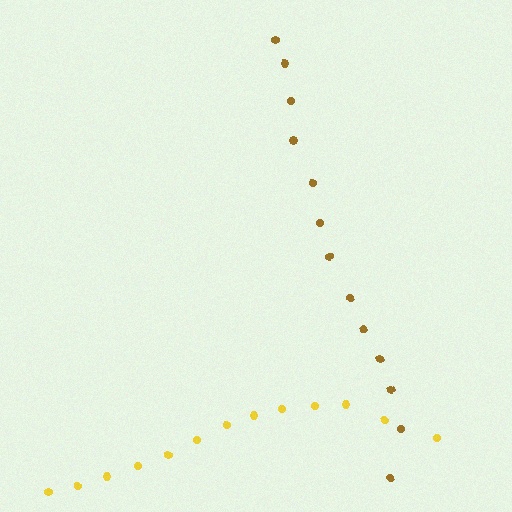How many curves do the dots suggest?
There are 2 distinct paths.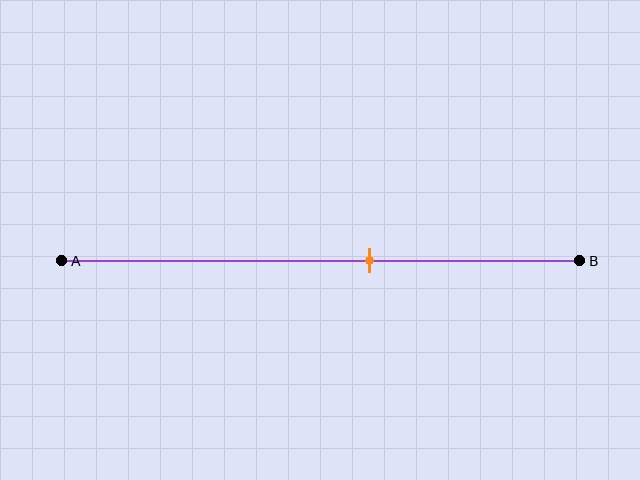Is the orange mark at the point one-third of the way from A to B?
No, the mark is at about 60% from A, not at the 33% one-third point.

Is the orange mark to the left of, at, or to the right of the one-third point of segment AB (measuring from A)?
The orange mark is to the right of the one-third point of segment AB.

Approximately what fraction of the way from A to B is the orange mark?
The orange mark is approximately 60% of the way from A to B.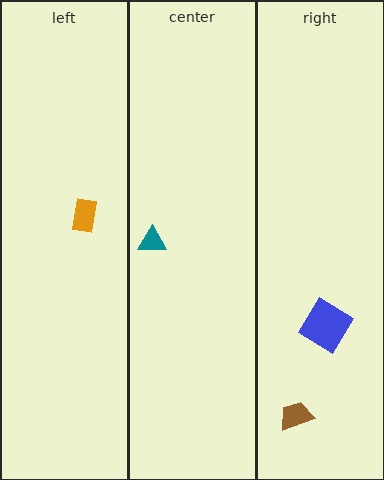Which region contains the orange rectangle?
The left region.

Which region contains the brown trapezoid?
The right region.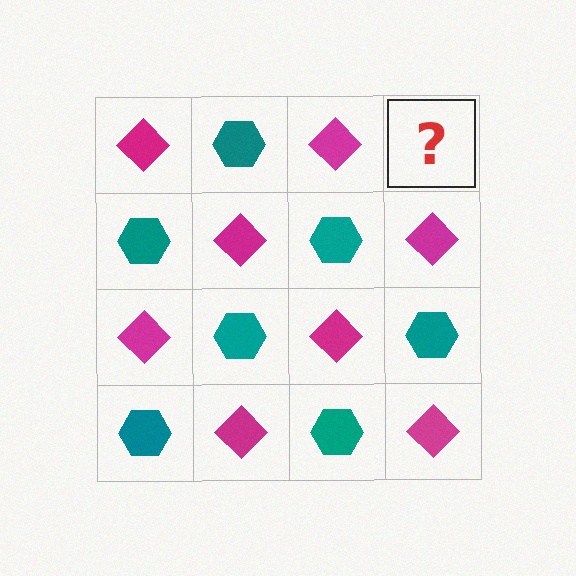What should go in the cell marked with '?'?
The missing cell should contain a teal hexagon.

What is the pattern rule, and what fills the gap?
The rule is that it alternates magenta diamond and teal hexagon in a checkerboard pattern. The gap should be filled with a teal hexagon.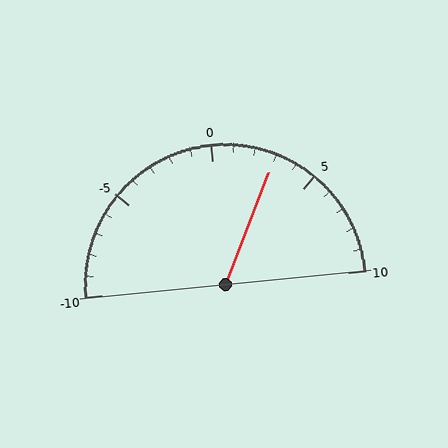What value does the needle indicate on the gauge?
The needle indicates approximately 3.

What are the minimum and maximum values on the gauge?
The gauge ranges from -10 to 10.